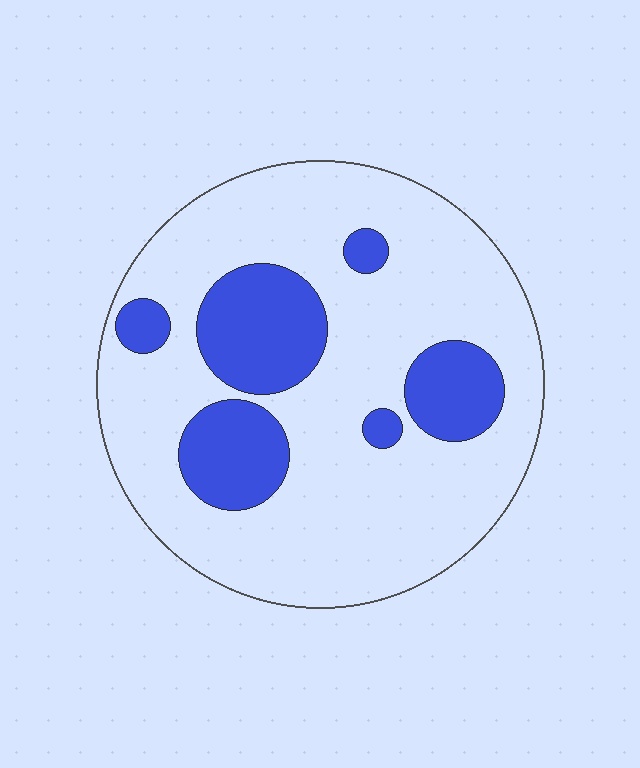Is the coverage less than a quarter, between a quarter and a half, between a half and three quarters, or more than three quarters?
Less than a quarter.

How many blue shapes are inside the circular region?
6.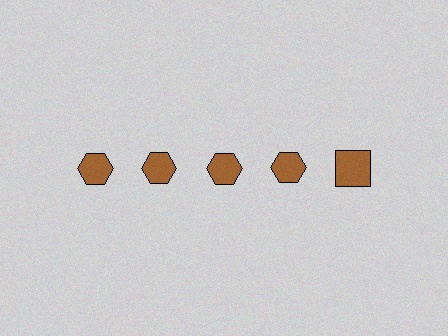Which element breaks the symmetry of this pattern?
The brown square in the top row, rightmost column breaks the symmetry. All other shapes are brown hexagons.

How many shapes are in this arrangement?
There are 5 shapes arranged in a grid pattern.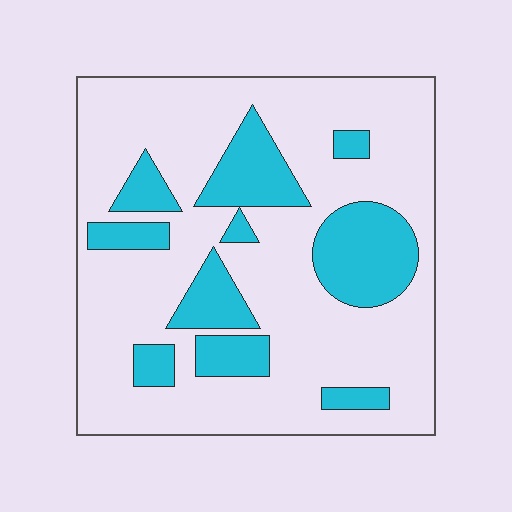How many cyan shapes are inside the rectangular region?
10.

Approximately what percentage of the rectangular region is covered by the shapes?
Approximately 25%.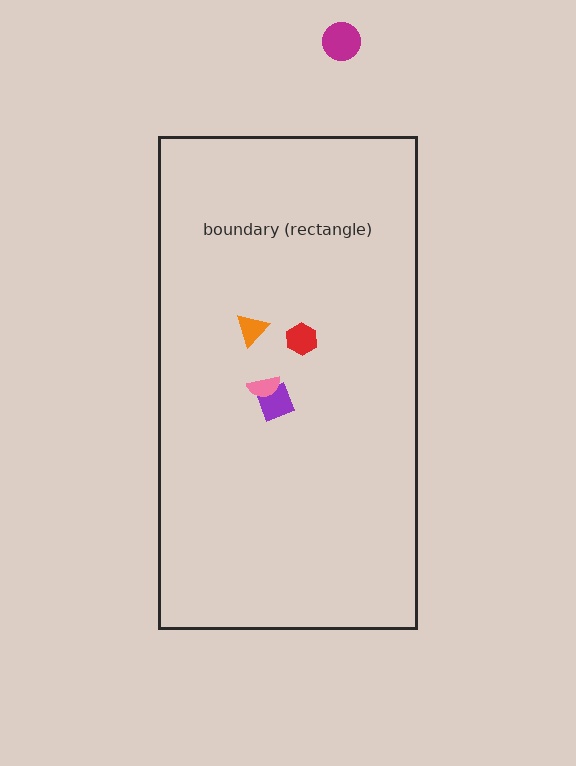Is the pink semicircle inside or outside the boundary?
Inside.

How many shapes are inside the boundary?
4 inside, 1 outside.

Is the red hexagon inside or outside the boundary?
Inside.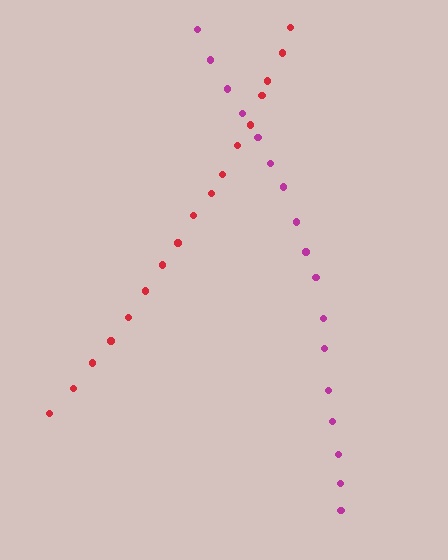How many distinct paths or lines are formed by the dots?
There are 2 distinct paths.